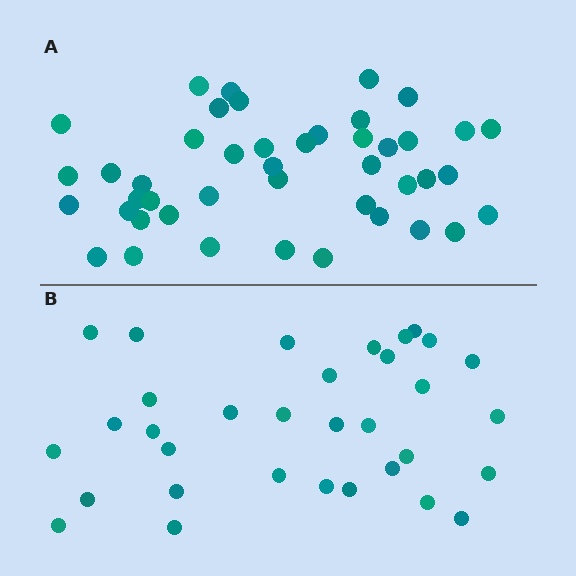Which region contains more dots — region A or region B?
Region A (the top region) has more dots.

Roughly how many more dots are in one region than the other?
Region A has roughly 12 or so more dots than region B.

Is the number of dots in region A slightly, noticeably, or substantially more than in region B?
Region A has noticeably more, but not dramatically so. The ratio is roughly 1.3 to 1.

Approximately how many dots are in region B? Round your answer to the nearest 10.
About 30 dots. (The exact count is 33, which rounds to 30.)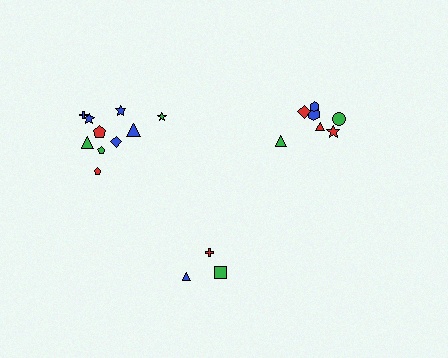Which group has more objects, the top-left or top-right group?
The top-left group.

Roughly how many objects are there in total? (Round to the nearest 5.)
Roughly 20 objects in total.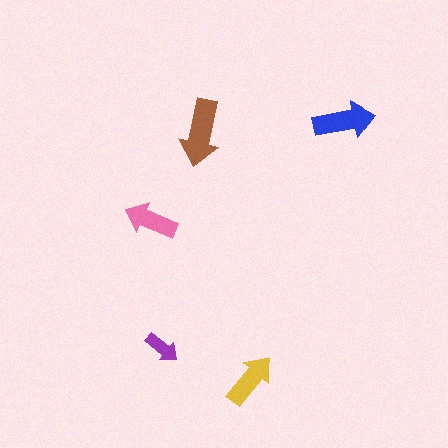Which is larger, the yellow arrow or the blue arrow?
The blue one.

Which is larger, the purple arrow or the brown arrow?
The brown one.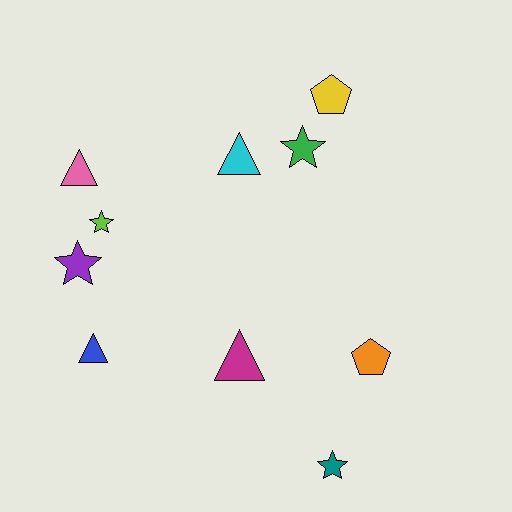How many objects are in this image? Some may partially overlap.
There are 10 objects.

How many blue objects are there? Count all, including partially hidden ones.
There is 1 blue object.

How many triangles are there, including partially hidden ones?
There are 4 triangles.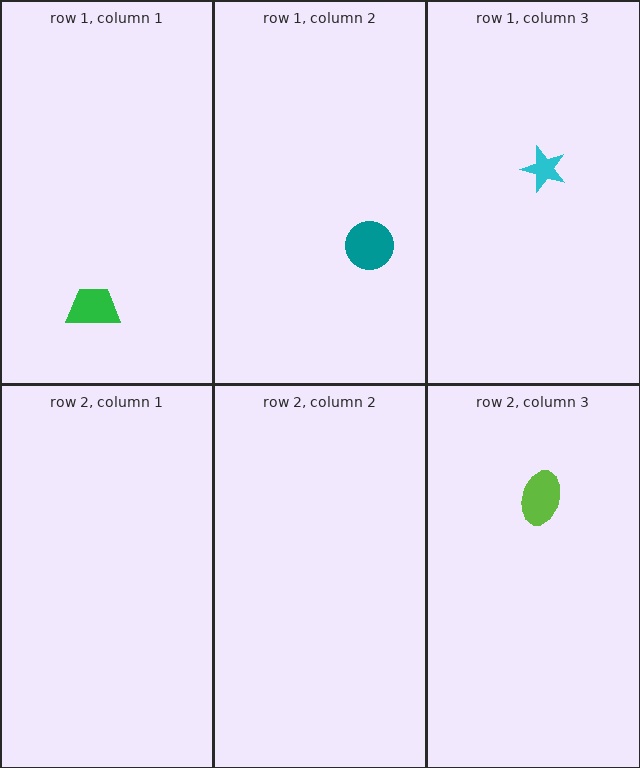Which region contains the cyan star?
The row 1, column 3 region.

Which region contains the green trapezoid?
The row 1, column 1 region.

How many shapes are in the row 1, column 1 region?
1.